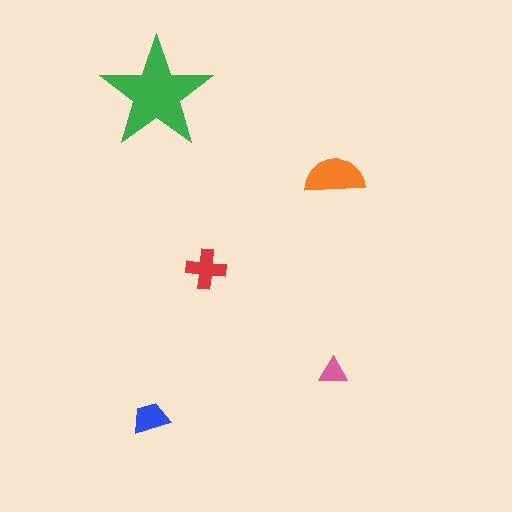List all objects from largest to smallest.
The green star, the orange semicircle, the red cross, the blue trapezoid, the pink triangle.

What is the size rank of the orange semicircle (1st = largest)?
2nd.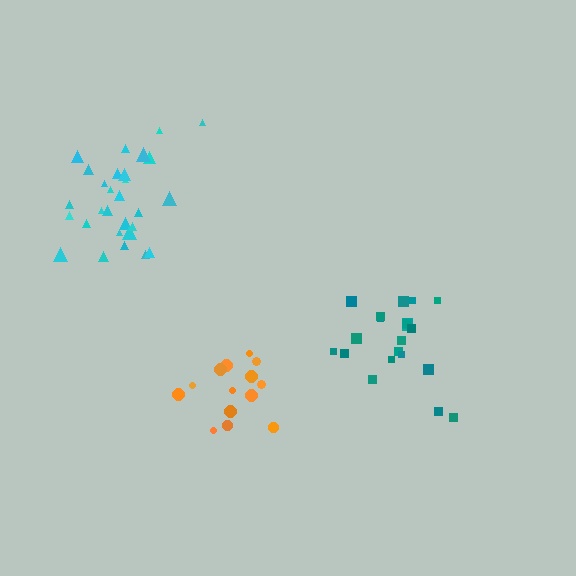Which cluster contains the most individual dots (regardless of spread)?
Cyan (29).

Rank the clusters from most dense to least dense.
cyan, orange, teal.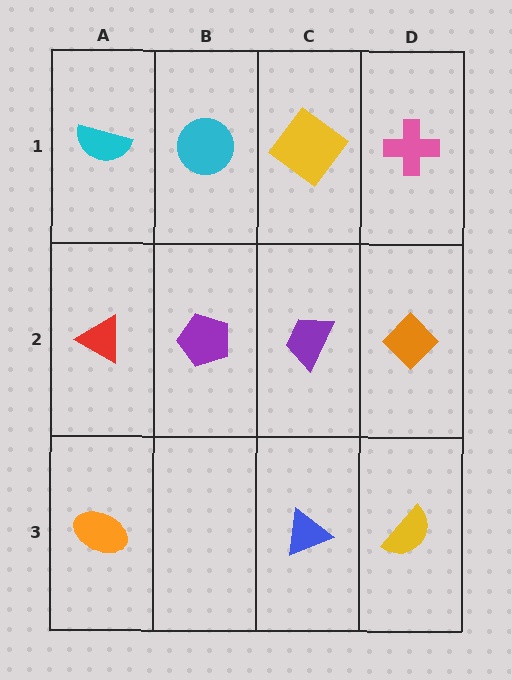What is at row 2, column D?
An orange diamond.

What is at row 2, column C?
A purple trapezoid.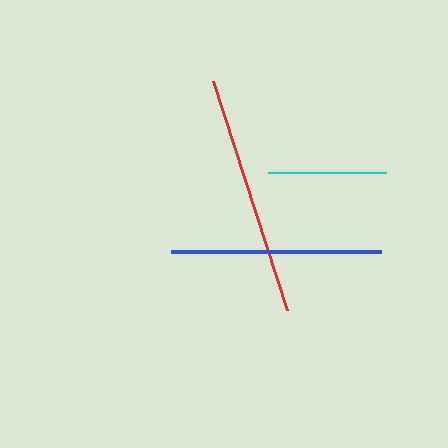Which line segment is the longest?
The red line is the longest at approximately 241 pixels.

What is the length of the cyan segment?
The cyan segment is approximately 118 pixels long.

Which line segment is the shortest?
The cyan line is the shortest at approximately 118 pixels.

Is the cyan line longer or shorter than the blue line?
The blue line is longer than the cyan line.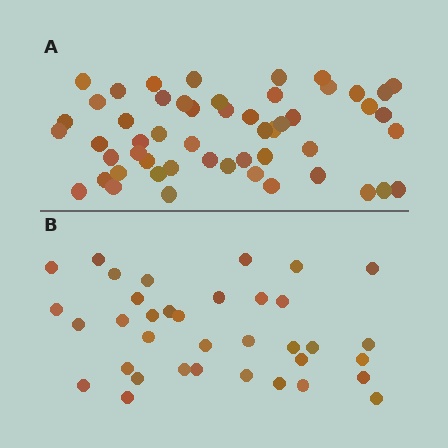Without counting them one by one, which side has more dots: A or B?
Region A (the top region) has more dots.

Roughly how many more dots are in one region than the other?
Region A has approximately 15 more dots than region B.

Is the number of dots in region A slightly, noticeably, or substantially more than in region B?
Region A has substantially more. The ratio is roughly 1.5 to 1.